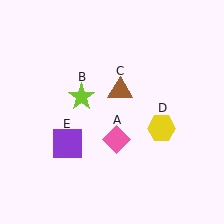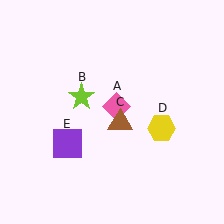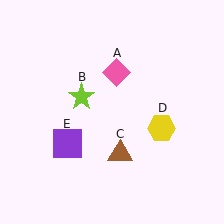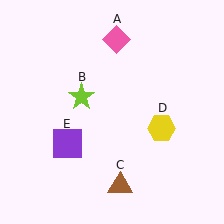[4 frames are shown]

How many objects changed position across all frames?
2 objects changed position: pink diamond (object A), brown triangle (object C).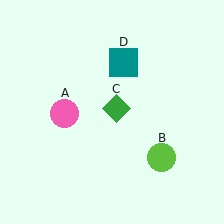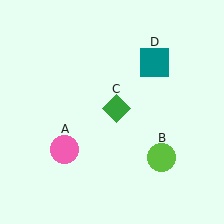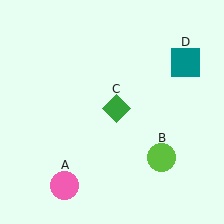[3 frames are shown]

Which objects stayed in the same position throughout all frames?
Lime circle (object B) and green diamond (object C) remained stationary.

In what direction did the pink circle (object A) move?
The pink circle (object A) moved down.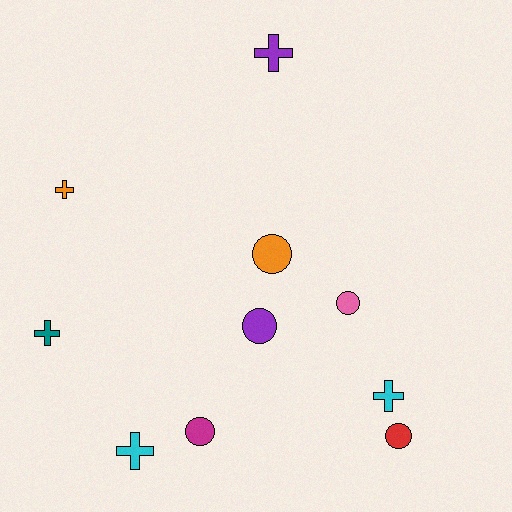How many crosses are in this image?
There are 5 crosses.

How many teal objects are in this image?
There is 1 teal object.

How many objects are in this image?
There are 10 objects.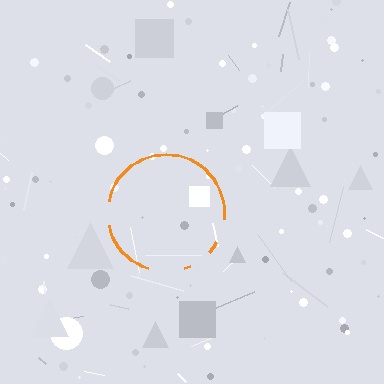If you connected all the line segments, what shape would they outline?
They would outline a circle.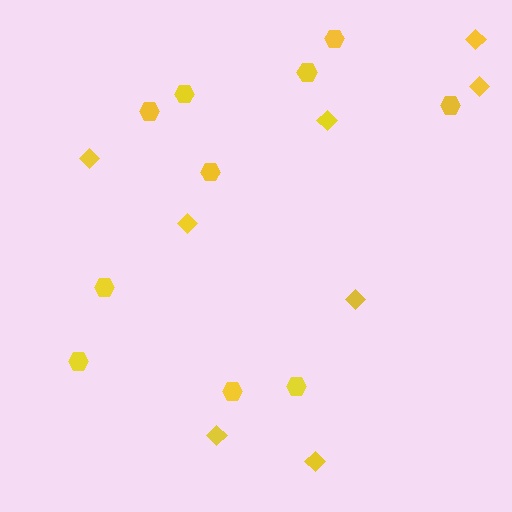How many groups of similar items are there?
There are 2 groups: one group of hexagons (10) and one group of diamonds (8).